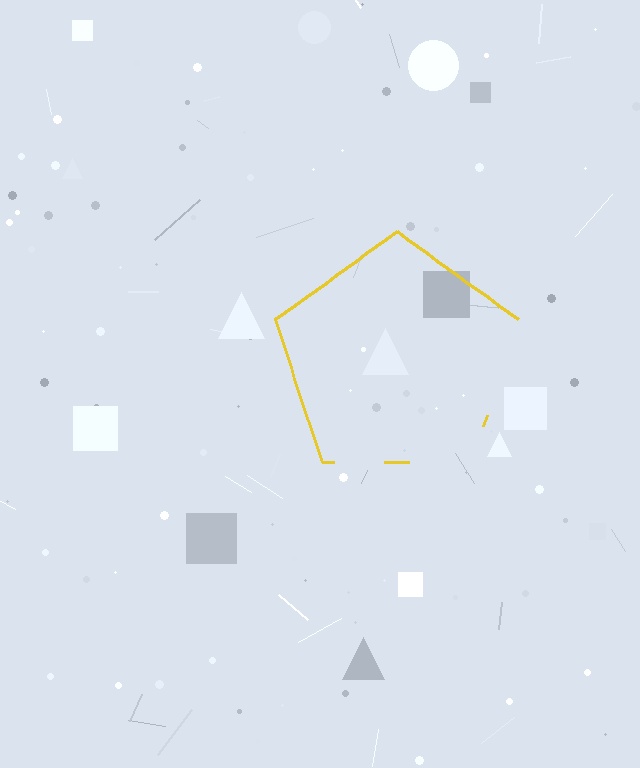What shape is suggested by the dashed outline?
The dashed outline suggests a pentagon.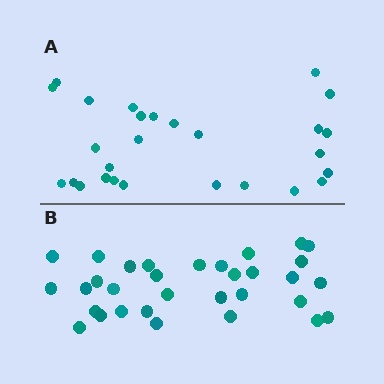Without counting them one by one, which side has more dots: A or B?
Region B (the bottom region) has more dots.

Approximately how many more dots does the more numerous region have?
Region B has about 5 more dots than region A.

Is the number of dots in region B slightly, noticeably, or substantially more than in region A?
Region B has only slightly more — the two regions are fairly close. The ratio is roughly 1.2 to 1.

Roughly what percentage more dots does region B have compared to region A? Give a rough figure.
About 20% more.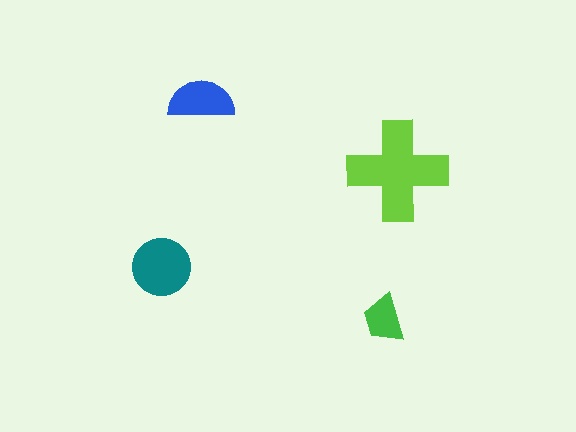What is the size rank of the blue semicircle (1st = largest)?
3rd.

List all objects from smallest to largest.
The green trapezoid, the blue semicircle, the teal circle, the lime cross.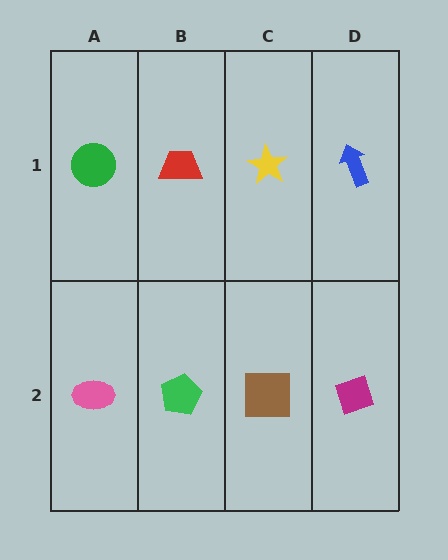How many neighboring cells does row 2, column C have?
3.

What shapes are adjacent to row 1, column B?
A green pentagon (row 2, column B), a green circle (row 1, column A), a yellow star (row 1, column C).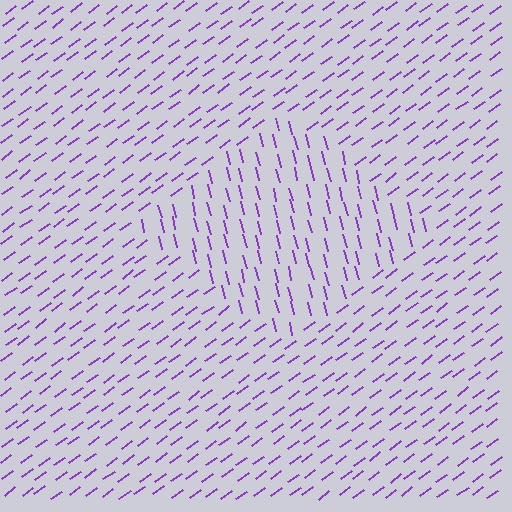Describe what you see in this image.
The image is filled with small purple line segments. A diamond region in the image has lines oriented differently from the surrounding lines, creating a visible texture boundary.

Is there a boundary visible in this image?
Yes, there is a texture boundary formed by a change in line orientation.